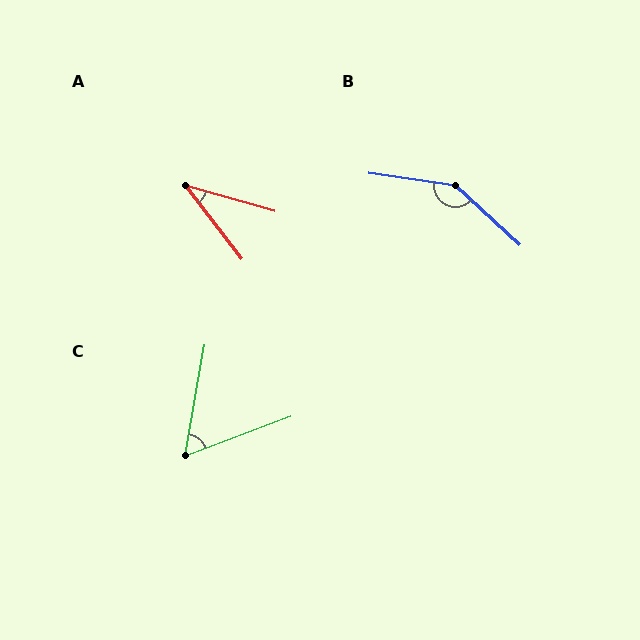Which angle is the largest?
B, at approximately 145 degrees.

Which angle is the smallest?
A, at approximately 36 degrees.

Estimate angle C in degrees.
Approximately 59 degrees.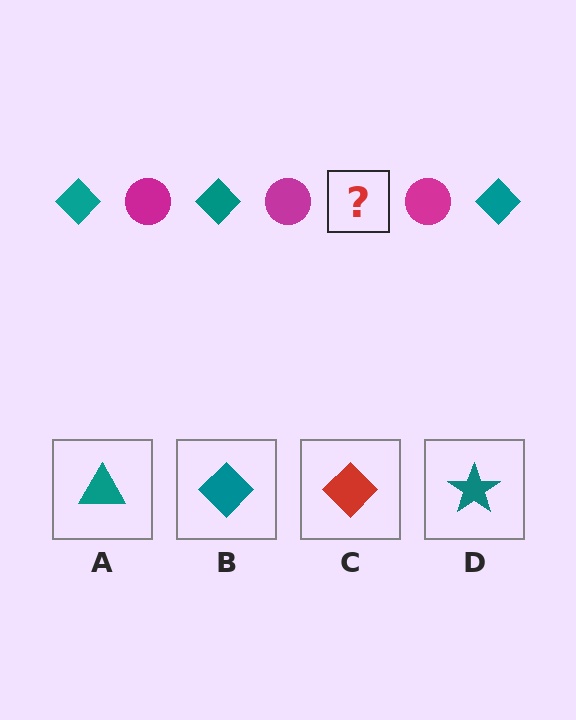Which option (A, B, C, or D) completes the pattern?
B.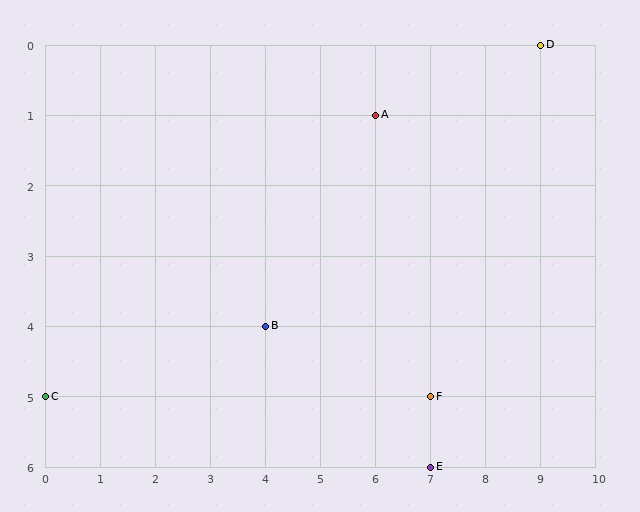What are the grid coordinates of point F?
Point F is at grid coordinates (7, 5).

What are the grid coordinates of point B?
Point B is at grid coordinates (4, 4).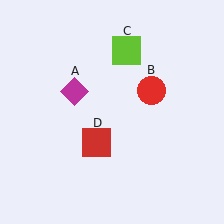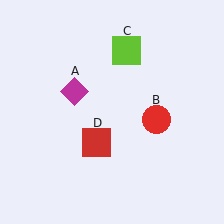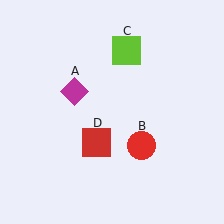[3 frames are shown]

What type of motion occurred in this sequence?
The red circle (object B) rotated clockwise around the center of the scene.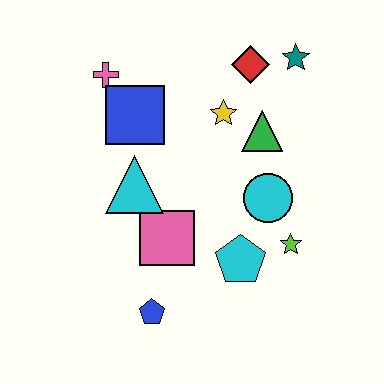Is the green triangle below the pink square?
No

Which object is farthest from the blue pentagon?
The teal star is farthest from the blue pentagon.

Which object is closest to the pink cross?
The blue square is closest to the pink cross.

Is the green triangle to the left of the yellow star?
No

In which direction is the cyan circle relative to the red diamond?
The cyan circle is below the red diamond.